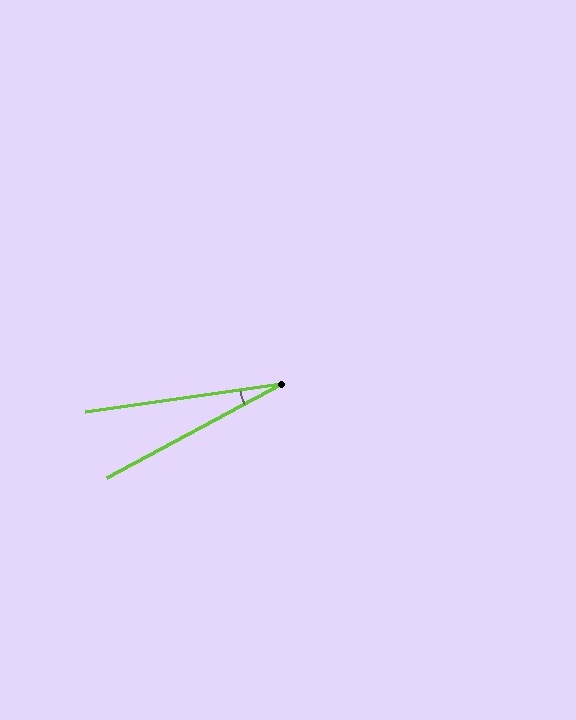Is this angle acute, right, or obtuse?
It is acute.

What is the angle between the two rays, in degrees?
Approximately 20 degrees.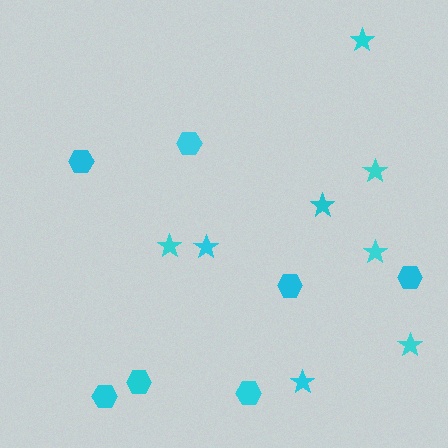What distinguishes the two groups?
There are 2 groups: one group of stars (8) and one group of hexagons (7).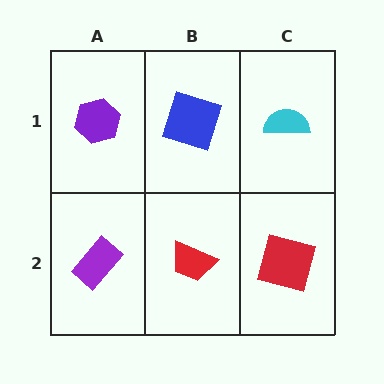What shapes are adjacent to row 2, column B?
A blue square (row 1, column B), a purple rectangle (row 2, column A), a red square (row 2, column C).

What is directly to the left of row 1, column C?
A blue square.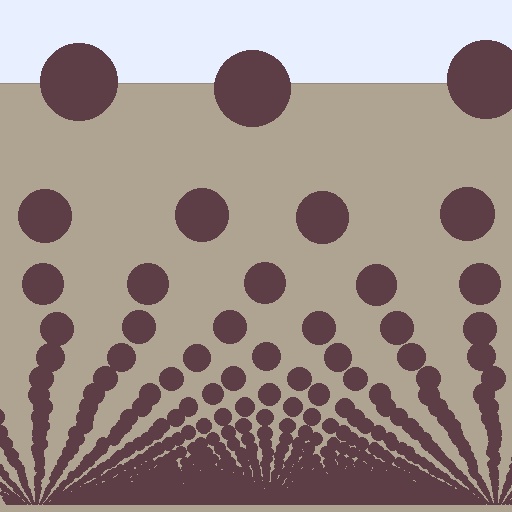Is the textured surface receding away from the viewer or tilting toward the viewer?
The surface appears to tilt toward the viewer. Texture elements get larger and sparser toward the top.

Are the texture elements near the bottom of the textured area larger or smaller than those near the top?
Smaller. The gradient is inverted — elements near the bottom are smaller and denser.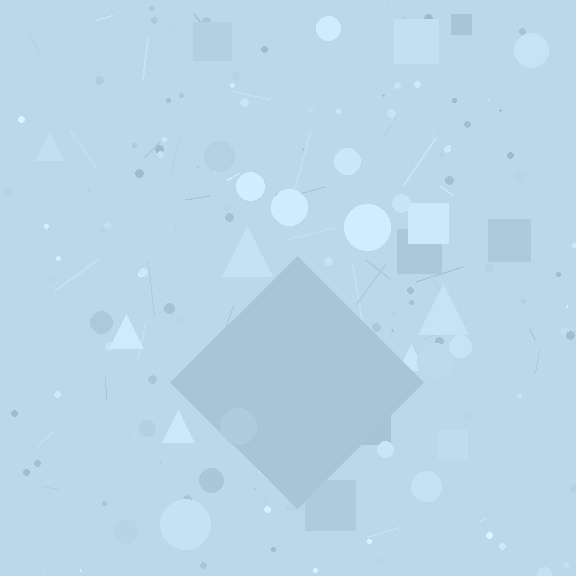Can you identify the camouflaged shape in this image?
The camouflaged shape is a diamond.